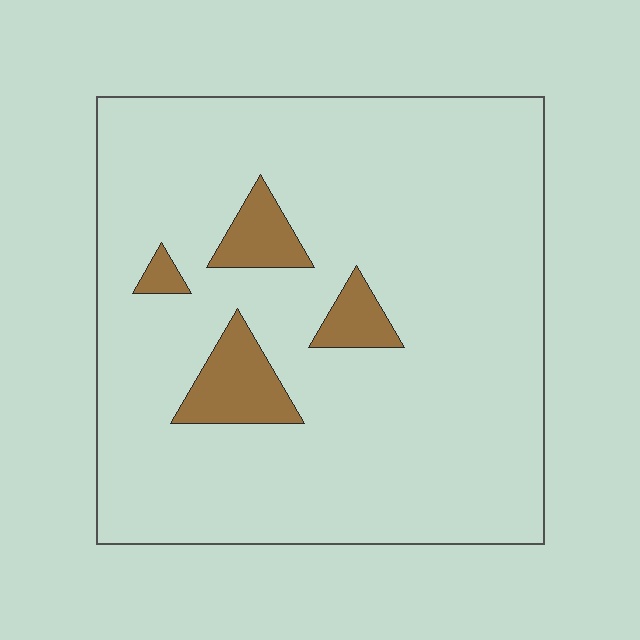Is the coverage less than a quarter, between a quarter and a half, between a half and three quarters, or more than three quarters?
Less than a quarter.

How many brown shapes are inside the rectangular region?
4.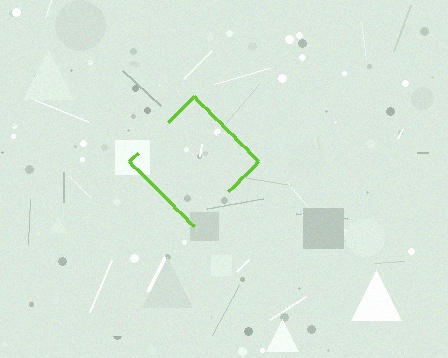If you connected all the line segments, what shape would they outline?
They would outline a diamond.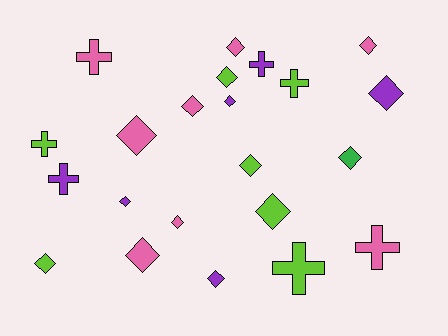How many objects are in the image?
There are 22 objects.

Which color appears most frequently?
Pink, with 8 objects.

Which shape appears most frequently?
Diamond, with 15 objects.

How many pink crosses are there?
There are 2 pink crosses.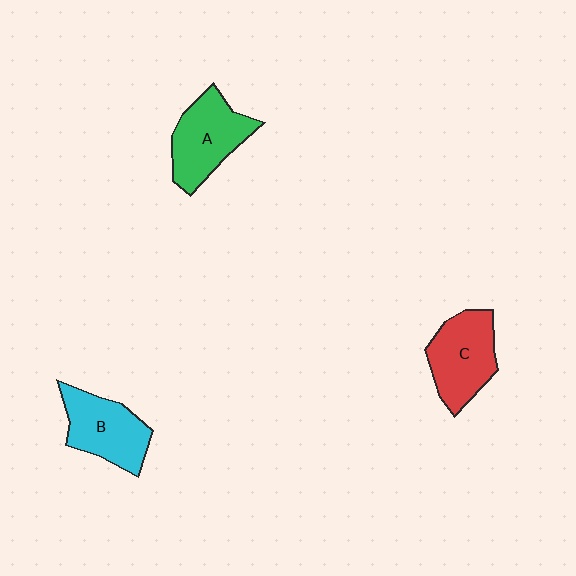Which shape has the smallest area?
Shape B (cyan).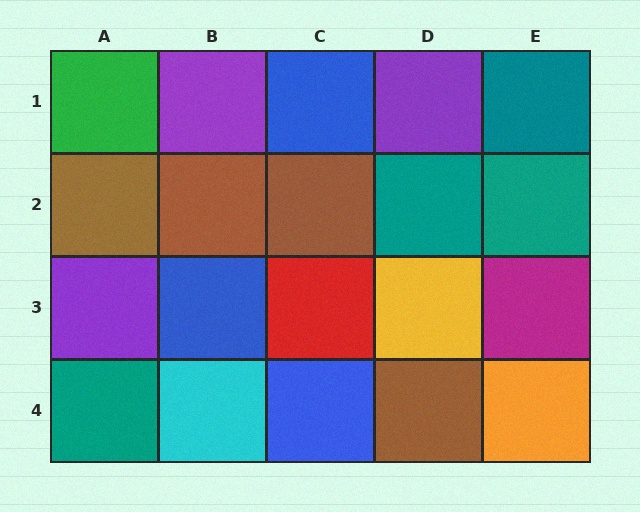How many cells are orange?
1 cell is orange.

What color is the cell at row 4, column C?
Blue.